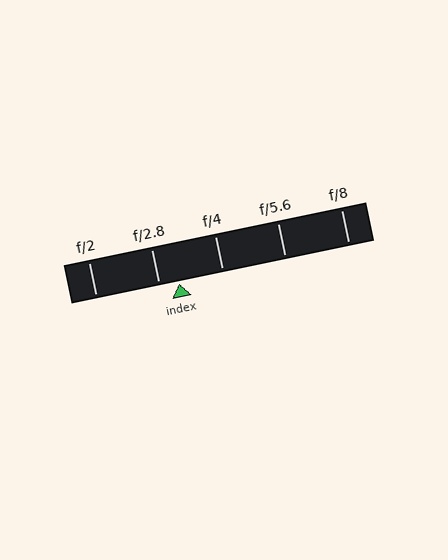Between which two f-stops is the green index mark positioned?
The index mark is between f/2.8 and f/4.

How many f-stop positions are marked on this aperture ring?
There are 5 f-stop positions marked.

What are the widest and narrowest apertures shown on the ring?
The widest aperture shown is f/2 and the narrowest is f/8.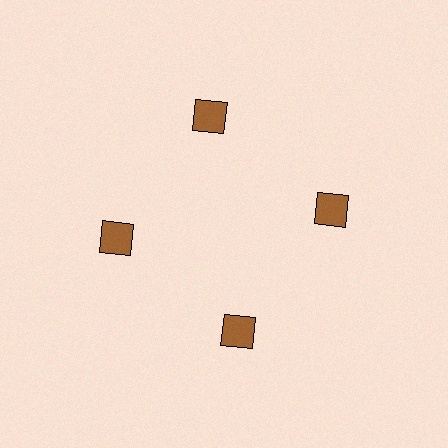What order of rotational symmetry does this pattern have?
This pattern has 4-fold rotational symmetry.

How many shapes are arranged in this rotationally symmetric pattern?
There are 4 shapes, arranged in 4 groups of 1.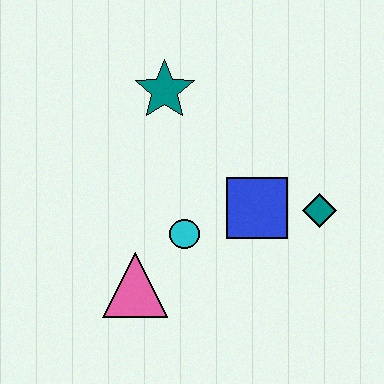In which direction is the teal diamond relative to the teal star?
The teal diamond is to the right of the teal star.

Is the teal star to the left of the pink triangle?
No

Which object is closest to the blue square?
The teal diamond is closest to the blue square.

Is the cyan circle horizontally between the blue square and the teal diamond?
No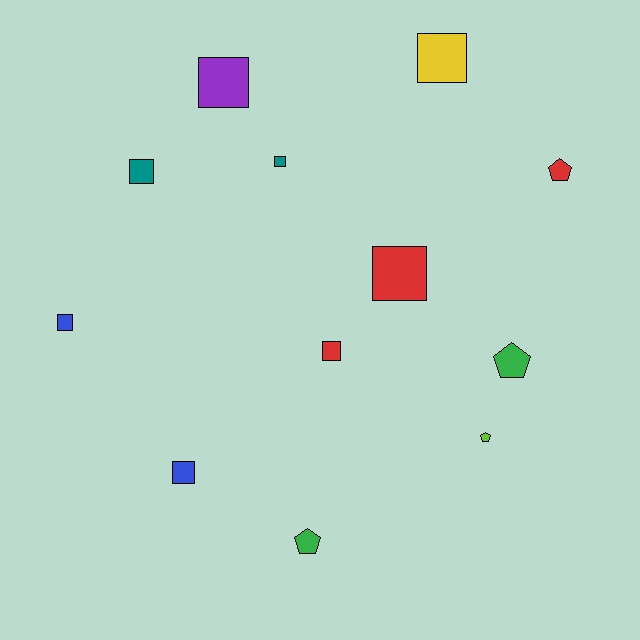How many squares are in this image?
There are 8 squares.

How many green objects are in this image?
There are 2 green objects.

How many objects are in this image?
There are 12 objects.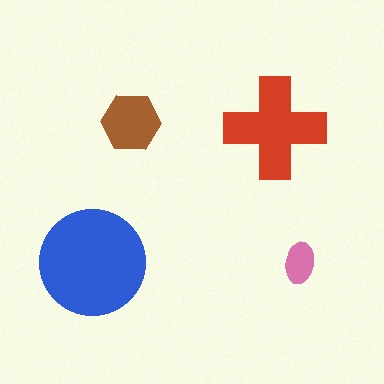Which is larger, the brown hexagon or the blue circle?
The blue circle.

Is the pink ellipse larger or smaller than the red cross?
Smaller.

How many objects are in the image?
There are 4 objects in the image.